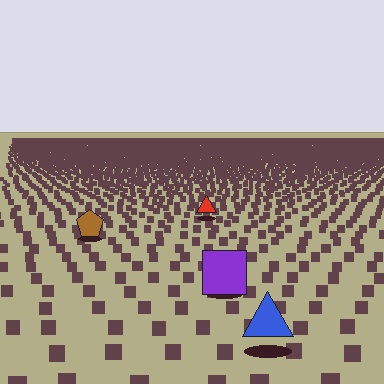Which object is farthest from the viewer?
The red triangle is farthest from the viewer. It appears smaller and the ground texture around it is denser.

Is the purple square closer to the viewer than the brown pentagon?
Yes. The purple square is closer — you can tell from the texture gradient: the ground texture is coarser near it.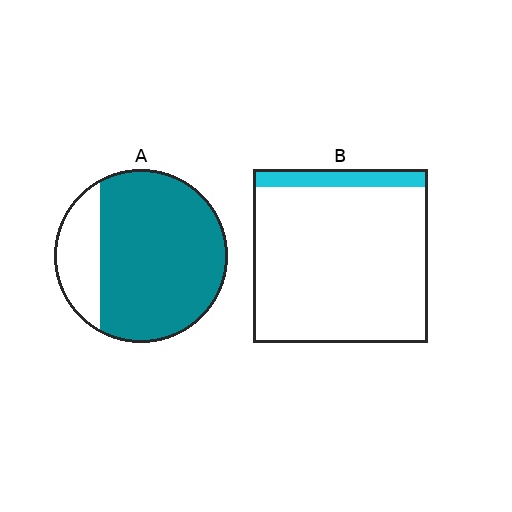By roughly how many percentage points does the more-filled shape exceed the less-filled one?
By roughly 70 percentage points (A over B).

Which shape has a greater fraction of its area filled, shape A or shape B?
Shape A.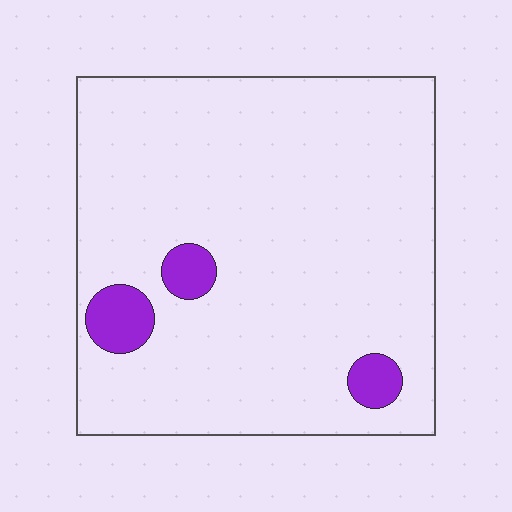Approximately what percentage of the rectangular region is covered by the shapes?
Approximately 5%.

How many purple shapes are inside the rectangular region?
3.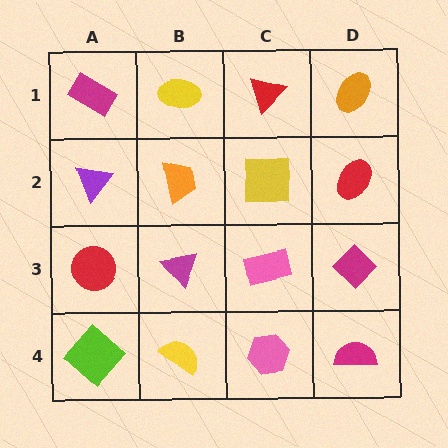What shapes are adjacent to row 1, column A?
A purple triangle (row 2, column A), a yellow ellipse (row 1, column B).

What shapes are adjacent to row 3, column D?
A red ellipse (row 2, column D), a magenta semicircle (row 4, column D), a pink rectangle (row 3, column C).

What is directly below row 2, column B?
A magenta triangle.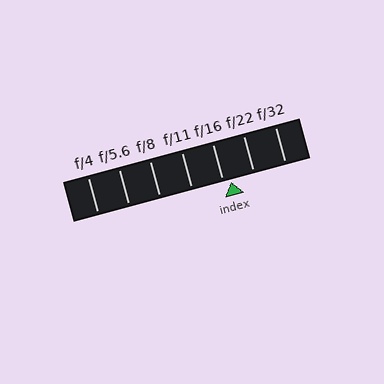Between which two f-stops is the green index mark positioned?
The index mark is between f/16 and f/22.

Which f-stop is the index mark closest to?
The index mark is closest to f/16.